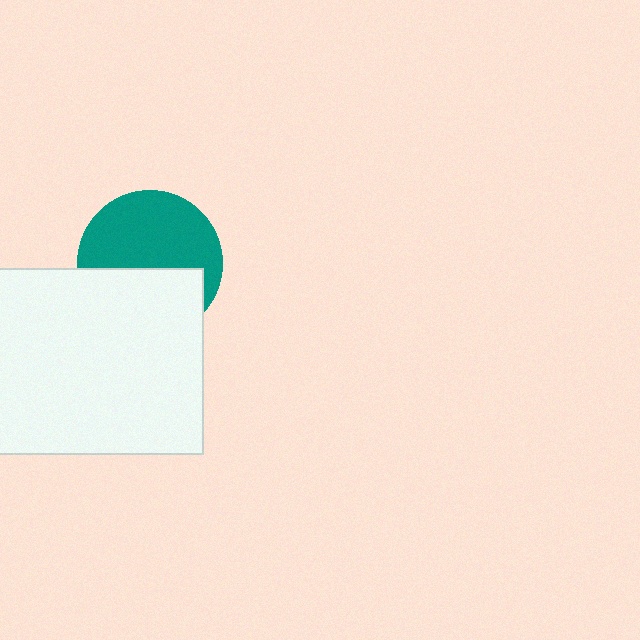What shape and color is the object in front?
The object in front is a white rectangle.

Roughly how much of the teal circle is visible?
About half of it is visible (roughly 57%).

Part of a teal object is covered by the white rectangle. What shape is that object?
It is a circle.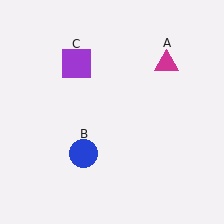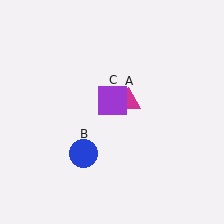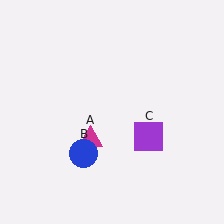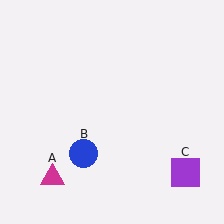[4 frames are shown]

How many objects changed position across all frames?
2 objects changed position: magenta triangle (object A), purple square (object C).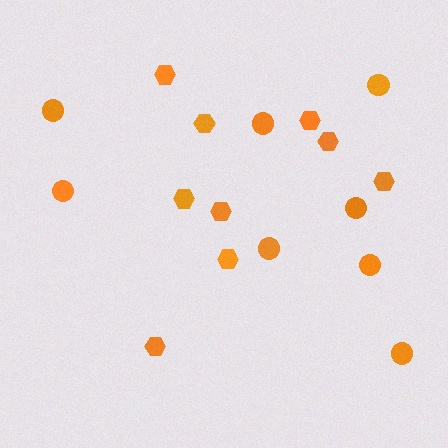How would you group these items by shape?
There are 2 groups: one group of circles (8) and one group of hexagons (9).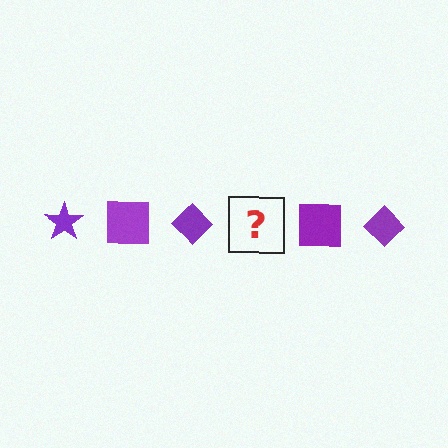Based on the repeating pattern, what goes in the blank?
The blank should be a purple star.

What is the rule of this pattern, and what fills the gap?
The rule is that the pattern cycles through star, square, diamond shapes in purple. The gap should be filled with a purple star.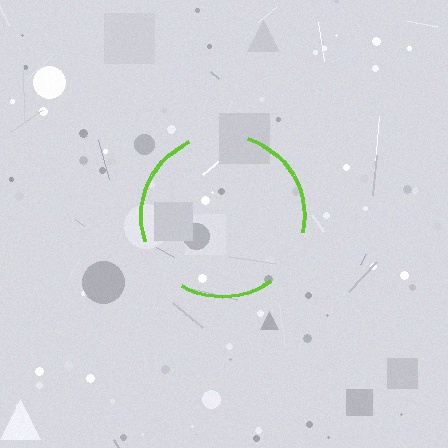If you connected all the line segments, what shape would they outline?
They would outline a circle.